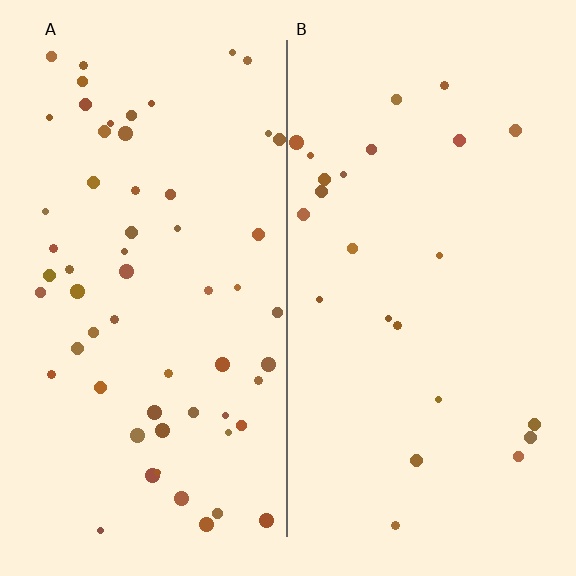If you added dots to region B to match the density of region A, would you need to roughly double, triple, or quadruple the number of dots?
Approximately triple.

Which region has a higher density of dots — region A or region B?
A (the left).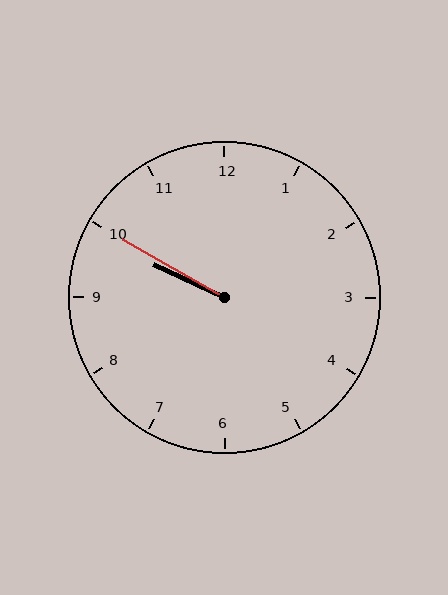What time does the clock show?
9:50.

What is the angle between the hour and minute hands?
Approximately 5 degrees.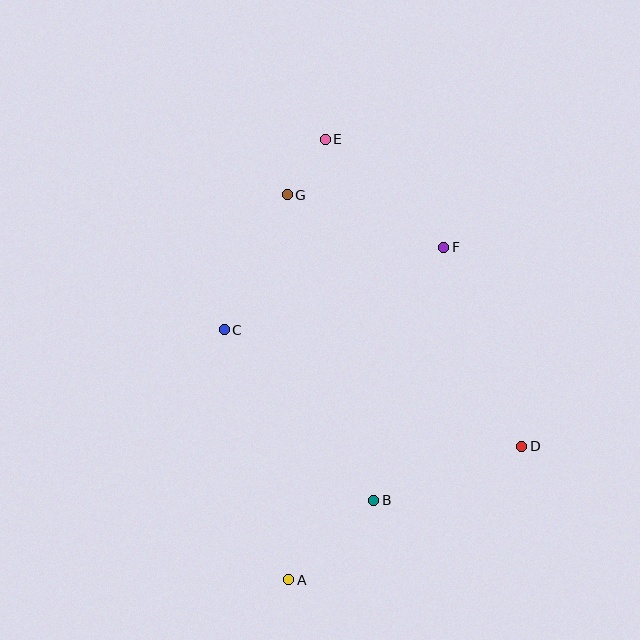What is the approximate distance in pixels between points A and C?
The distance between A and C is approximately 258 pixels.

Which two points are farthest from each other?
Points A and E are farthest from each other.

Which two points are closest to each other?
Points E and G are closest to each other.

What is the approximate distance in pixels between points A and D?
The distance between A and D is approximately 269 pixels.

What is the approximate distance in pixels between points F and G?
The distance between F and G is approximately 165 pixels.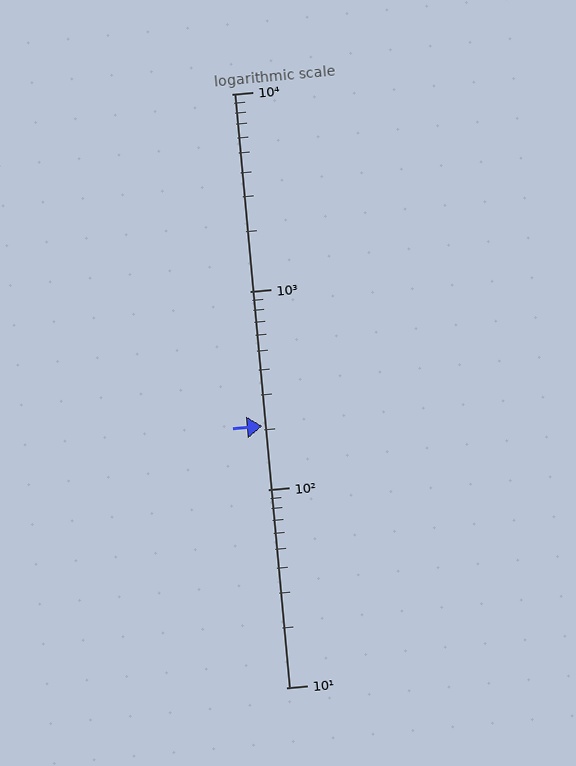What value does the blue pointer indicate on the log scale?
The pointer indicates approximately 210.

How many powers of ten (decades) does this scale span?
The scale spans 3 decades, from 10 to 10000.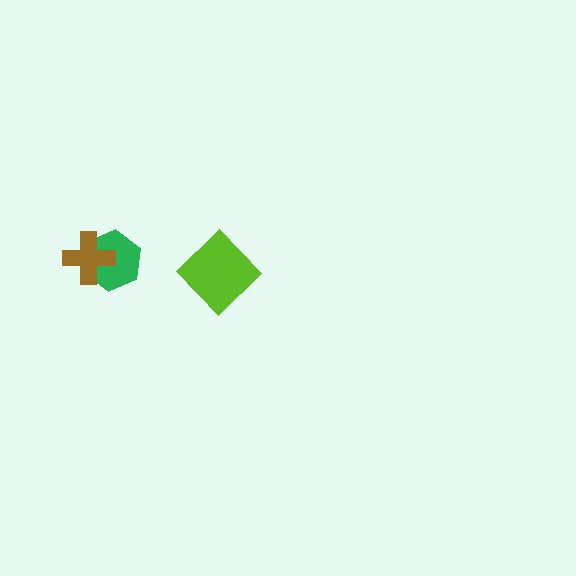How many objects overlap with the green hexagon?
1 object overlaps with the green hexagon.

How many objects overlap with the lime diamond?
0 objects overlap with the lime diamond.